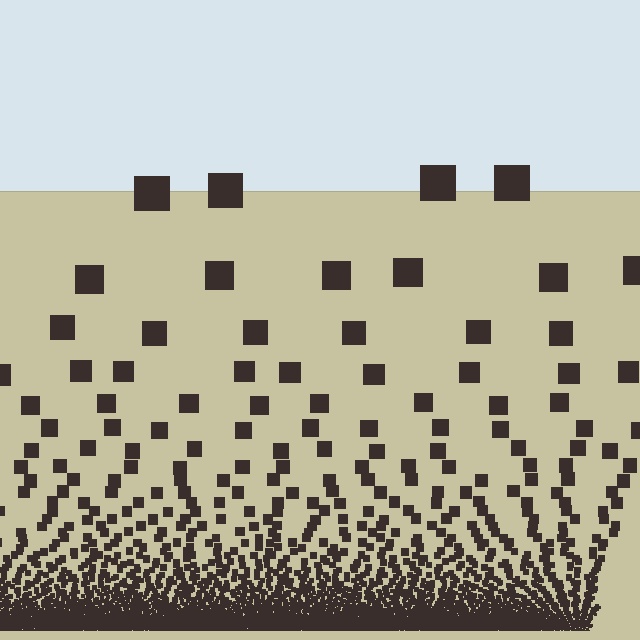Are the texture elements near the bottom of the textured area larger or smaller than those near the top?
Smaller. The gradient is inverted — elements near the bottom are smaller and denser.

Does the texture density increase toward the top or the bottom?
Density increases toward the bottom.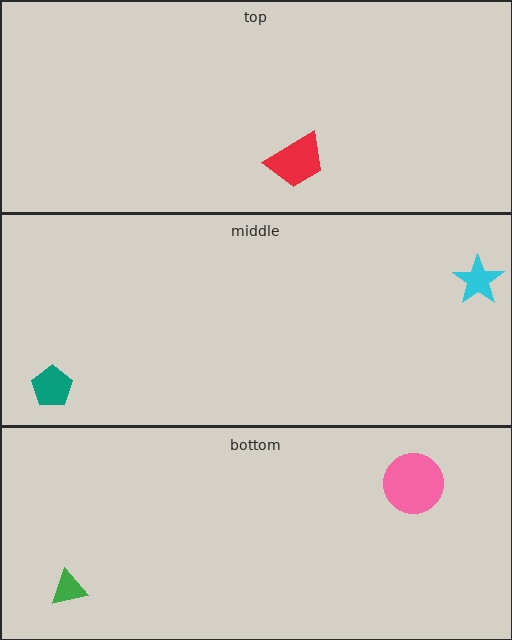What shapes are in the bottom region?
The green triangle, the pink circle.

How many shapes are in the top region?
1.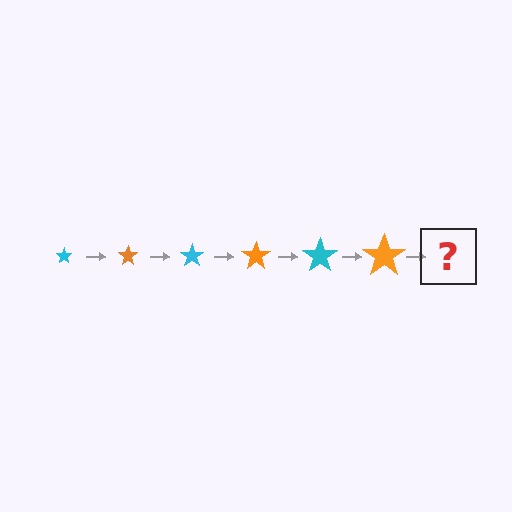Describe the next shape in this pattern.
It should be a cyan star, larger than the previous one.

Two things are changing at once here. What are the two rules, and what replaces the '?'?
The two rules are that the star grows larger each step and the color cycles through cyan and orange. The '?' should be a cyan star, larger than the previous one.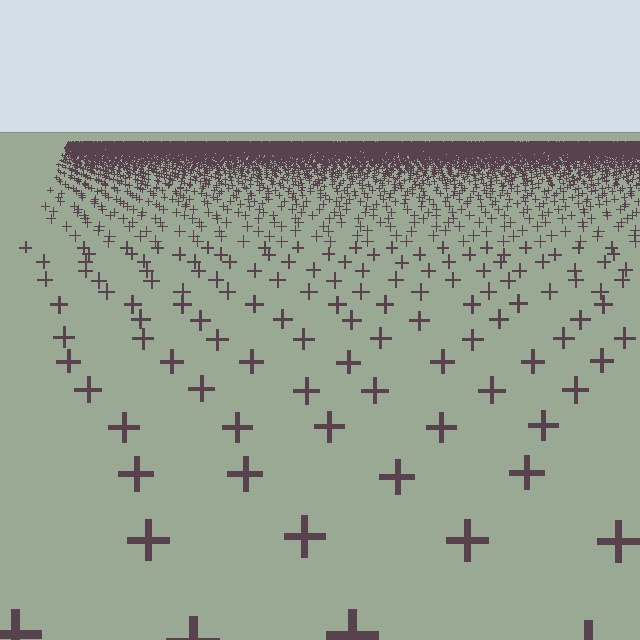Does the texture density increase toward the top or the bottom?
Density increases toward the top.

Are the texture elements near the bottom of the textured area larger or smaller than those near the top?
Larger. Near the bottom, elements are closer to the viewer and appear at a bigger on-screen size.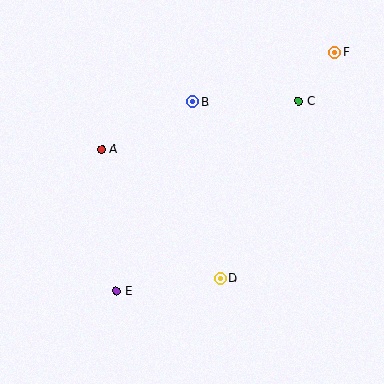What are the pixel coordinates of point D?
Point D is at (220, 278).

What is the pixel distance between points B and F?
The distance between B and F is 150 pixels.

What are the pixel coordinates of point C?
Point C is at (299, 101).